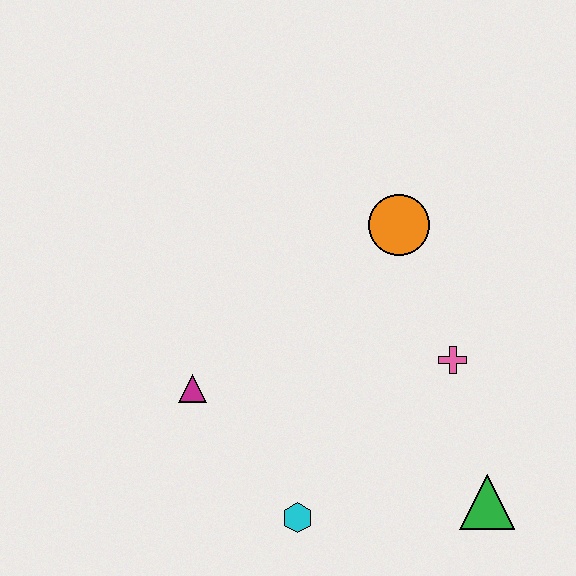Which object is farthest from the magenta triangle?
The green triangle is farthest from the magenta triangle.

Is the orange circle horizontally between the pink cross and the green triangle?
No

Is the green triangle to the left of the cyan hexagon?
No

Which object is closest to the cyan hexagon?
The magenta triangle is closest to the cyan hexagon.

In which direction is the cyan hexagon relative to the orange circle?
The cyan hexagon is below the orange circle.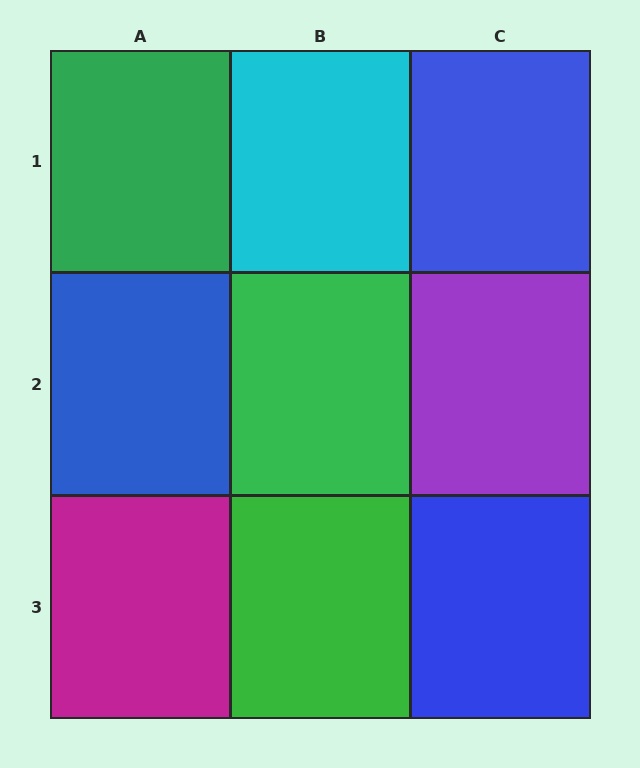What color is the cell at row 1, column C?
Blue.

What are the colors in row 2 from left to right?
Blue, green, purple.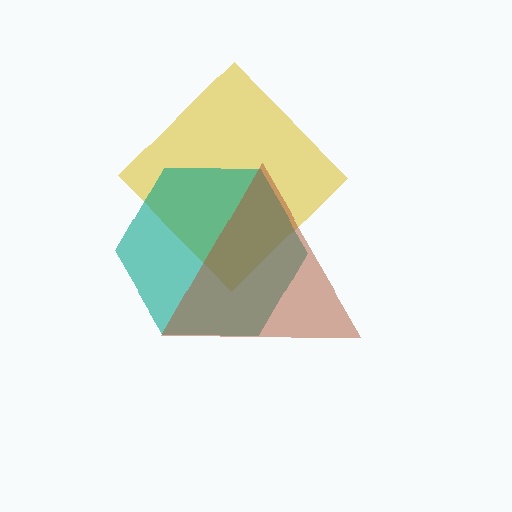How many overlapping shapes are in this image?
There are 3 overlapping shapes in the image.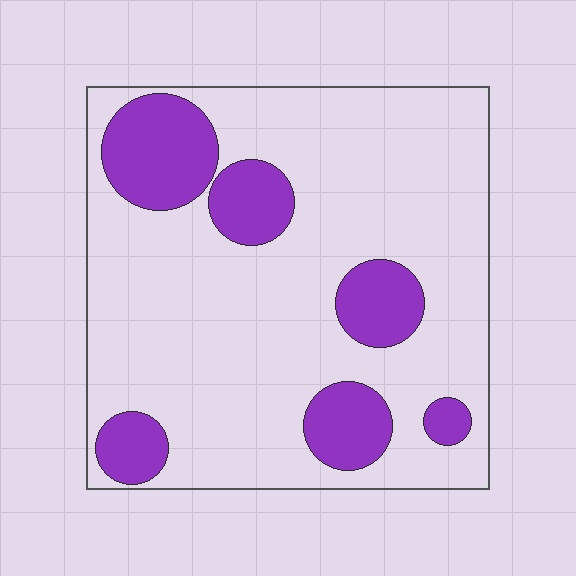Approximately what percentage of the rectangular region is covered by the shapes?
Approximately 20%.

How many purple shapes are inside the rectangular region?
6.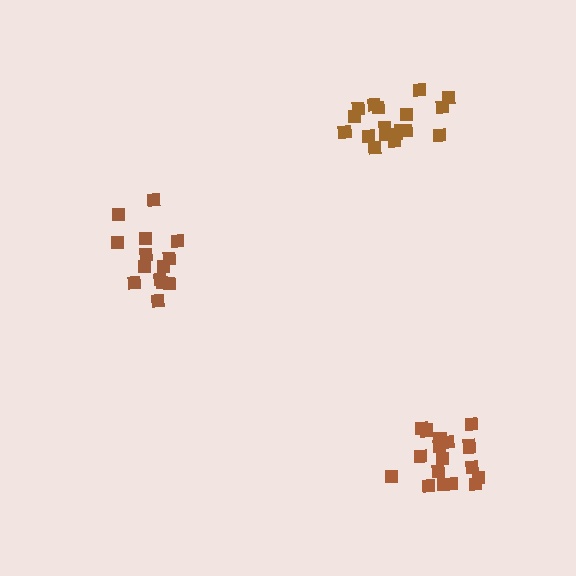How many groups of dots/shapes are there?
There are 3 groups.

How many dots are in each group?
Group 1: 14 dots, Group 2: 18 dots, Group 3: 18 dots (50 total).